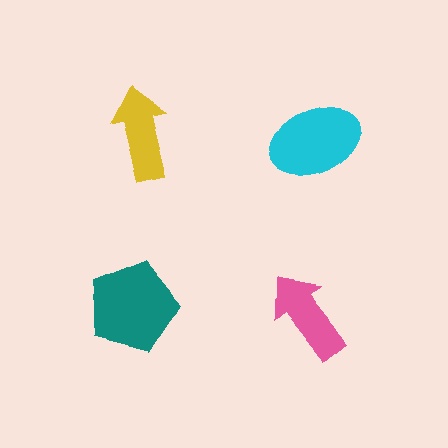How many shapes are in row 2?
2 shapes.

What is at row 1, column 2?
A cyan ellipse.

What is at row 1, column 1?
A yellow arrow.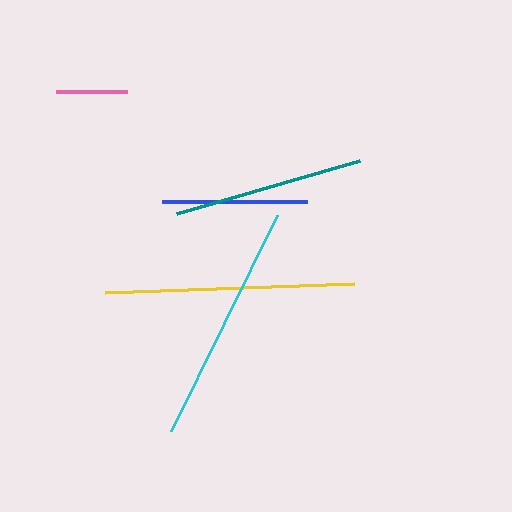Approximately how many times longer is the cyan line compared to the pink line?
The cyan line is approximately 3.4 times the length of the pink line.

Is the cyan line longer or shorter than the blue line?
The cyan line is longer than the blue line.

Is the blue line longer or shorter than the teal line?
The teal line is longer than the blue line.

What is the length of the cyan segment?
The cyan segment is approximately 240 pixels long.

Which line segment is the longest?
The yellow line is the longest at approximately 250 pixels.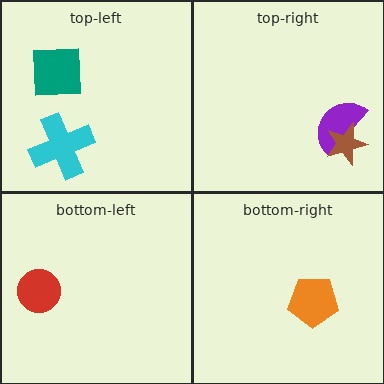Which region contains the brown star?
The top-right region.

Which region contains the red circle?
The bottom-left region.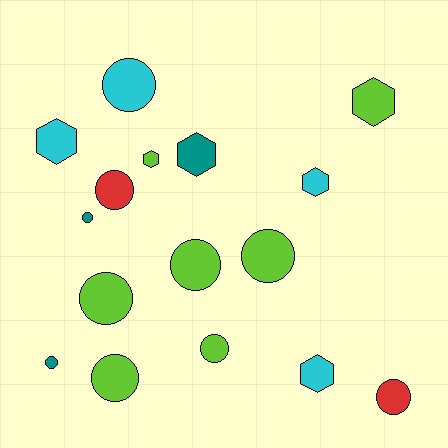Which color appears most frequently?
Lime, with 7 objects.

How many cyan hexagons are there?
There are 3 cyan hexagons.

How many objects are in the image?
There are 16 objects.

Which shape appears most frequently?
Circle, with 10 objects.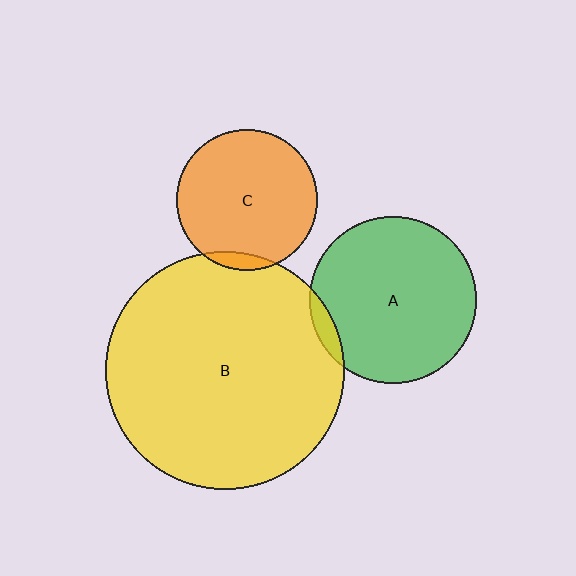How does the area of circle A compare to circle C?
Approximately 1.4 times.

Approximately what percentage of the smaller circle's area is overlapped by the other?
Approximately 5%.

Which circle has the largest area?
Circle B (yellow).